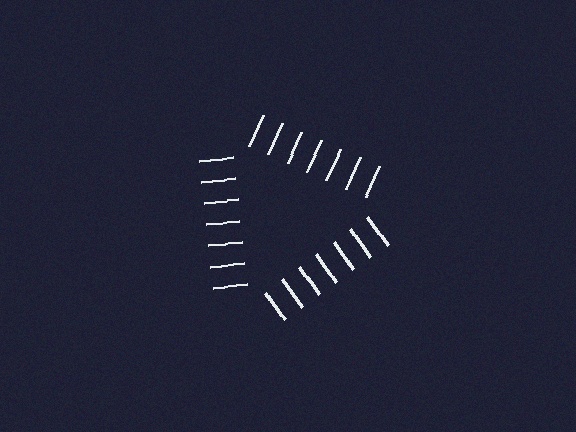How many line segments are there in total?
21 — 7 along each of the 3 edges.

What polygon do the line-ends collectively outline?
An illusory triangle — the line segments terminate on its edges but no continuous stroke is drawn.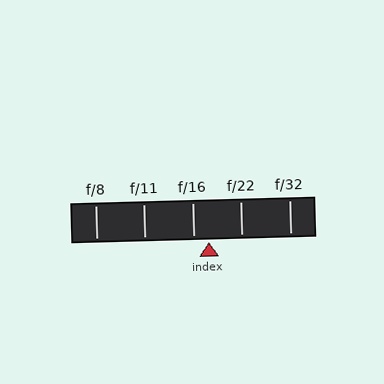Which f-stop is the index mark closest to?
The index mark is closest to f/16.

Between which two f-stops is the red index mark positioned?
The index mark is between f/16 and f/22.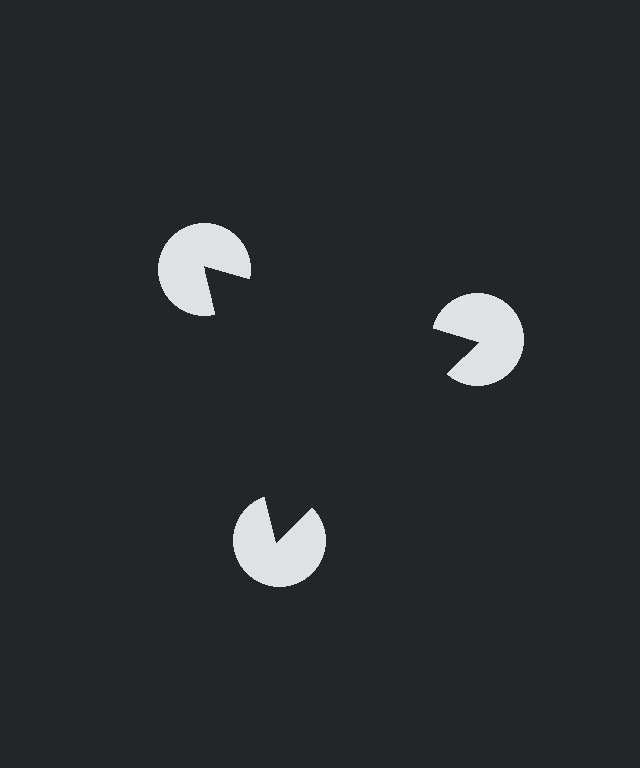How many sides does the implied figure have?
3 sides.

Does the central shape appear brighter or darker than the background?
It typically appears slightly darker than the background, even though no actual brightness change is drawn.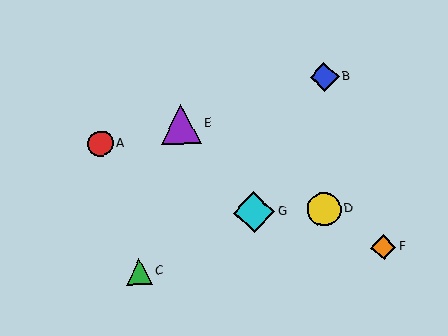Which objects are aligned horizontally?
Objects D, G are aligned horizontally.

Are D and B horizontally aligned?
No, D is at y≈209 and B is at y≈77.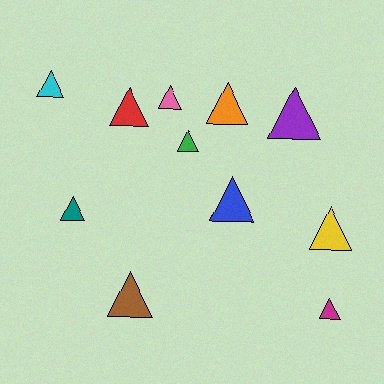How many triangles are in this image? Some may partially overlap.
There are 11 triangles.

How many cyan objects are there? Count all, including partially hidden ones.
There is 1 cyan object.